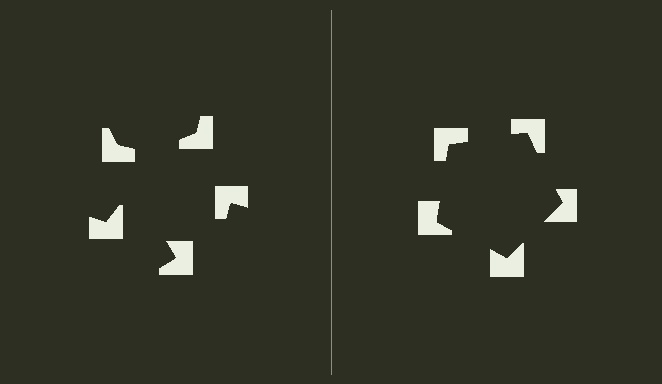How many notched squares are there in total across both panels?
10 — 5 on each side.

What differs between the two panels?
The notched squares are positioned identically on both sides; only the wedge orientations differ. On the right they align to a pentagon; on the left they are misaligned.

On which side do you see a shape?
An illusory pentagon appears on the right side. On the left side the wedge cuts are rotated, so no coherent shape forms.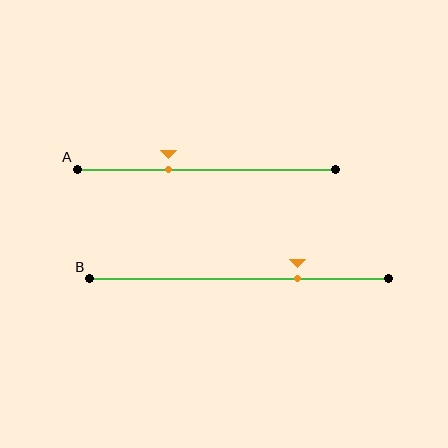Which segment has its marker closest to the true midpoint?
Segment A has its marker closest to the true midpoint.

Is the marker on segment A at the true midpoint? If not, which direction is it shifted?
No, the marker on segment A is shifted to the left by about 15% of the segment length.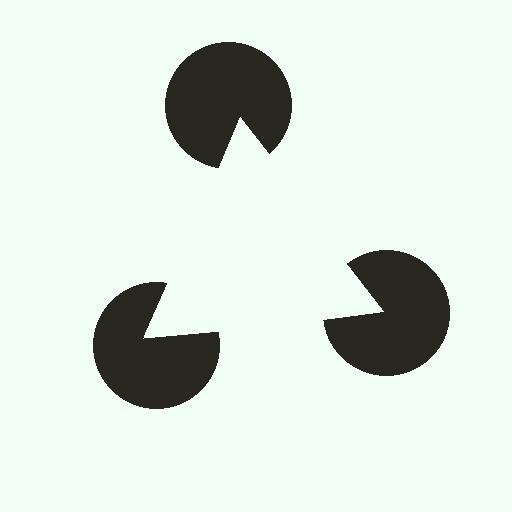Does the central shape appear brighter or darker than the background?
It typically appears slightly brighter than the background, even though no actual brightness change is drawn.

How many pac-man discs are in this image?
There are 3 — one at each vertex of the illusory triangle.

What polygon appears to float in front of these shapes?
An illusory triangle — its edges are inferred from the aligned wedge cuts in the pac-man discs, not physically drawn.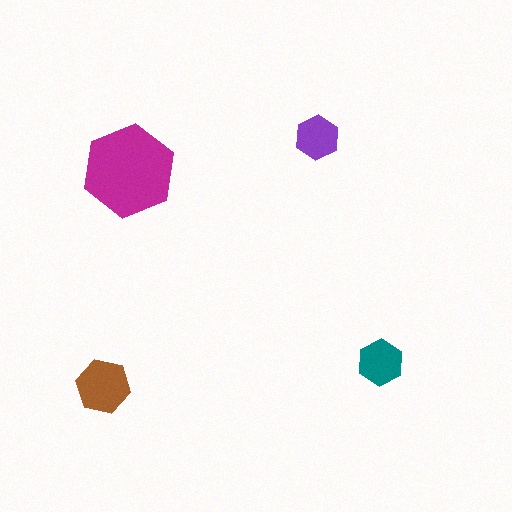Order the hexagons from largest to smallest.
the magenta one, the brown one, the teal one, the purple one.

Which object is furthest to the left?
The brown hexagon is leftmost.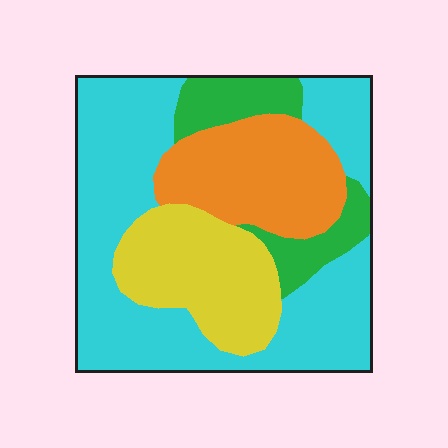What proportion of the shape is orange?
Orange takes up less than a quarter of the shape.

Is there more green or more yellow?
Yellow.